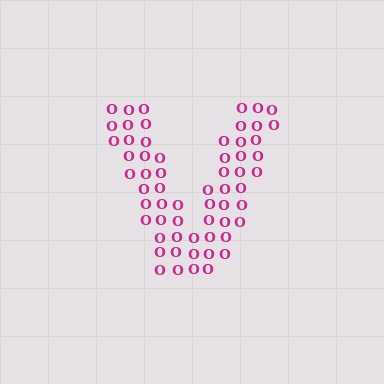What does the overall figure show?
The overall figure shows the letter V.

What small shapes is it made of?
It is made of small letter O's.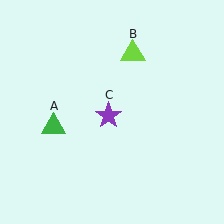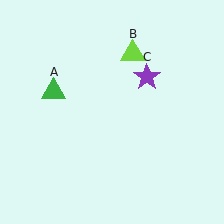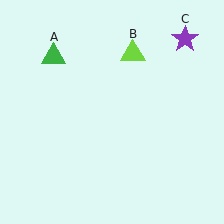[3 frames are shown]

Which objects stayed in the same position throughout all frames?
Lime triangle (object B) remained stationary.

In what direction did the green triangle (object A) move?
The green triangle (object A) moved up.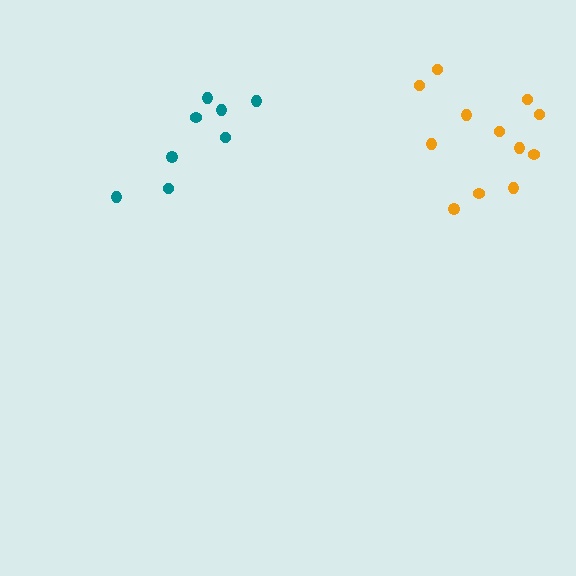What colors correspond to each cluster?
The clusters are colored: teal, orange.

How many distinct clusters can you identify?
There are 2 distinct clusters.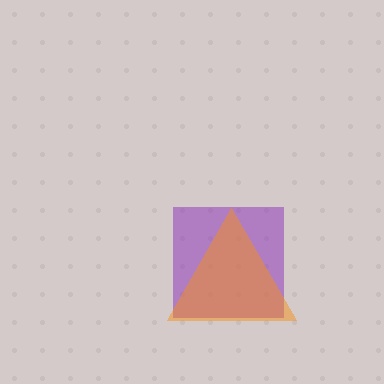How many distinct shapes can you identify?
There are 2 distinct shapes: a purple square, an orange triangle.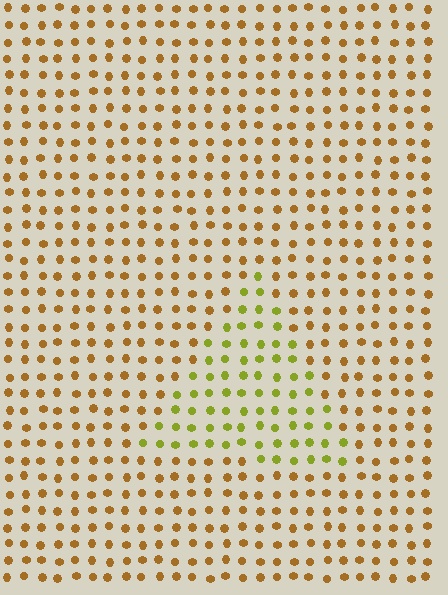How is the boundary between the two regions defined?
The boundary is defined purely by a slight shift in hue (about 39 degrees). Spacing, size, and orientation are identical on both sides.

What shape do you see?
I see a triangle.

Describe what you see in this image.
The image is filled with small brown elements in a uniform arrangement. A triangle-shaped region is visible where the elements are tinted to a slightly different hue, forming a subtle color boundary.